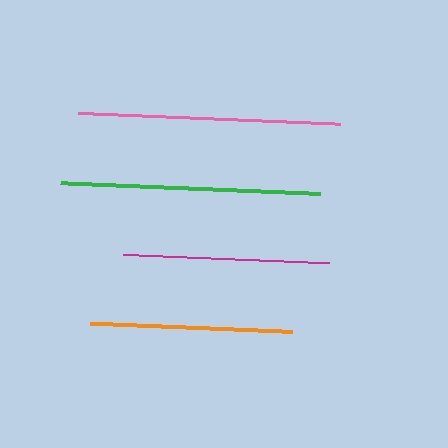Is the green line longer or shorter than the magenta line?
The green line is longer than the magenta line.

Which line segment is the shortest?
The orange line is the shortest at approximately 202 pixels.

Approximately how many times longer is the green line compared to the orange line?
The green line is approximately 1.3 times the length of the orange line.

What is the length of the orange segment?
The orange segment is approximately 202 pixels long.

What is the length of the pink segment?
The pink segment is approximately 262 pixels long.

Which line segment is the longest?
The pink line is the longest at approximately 262 pixels.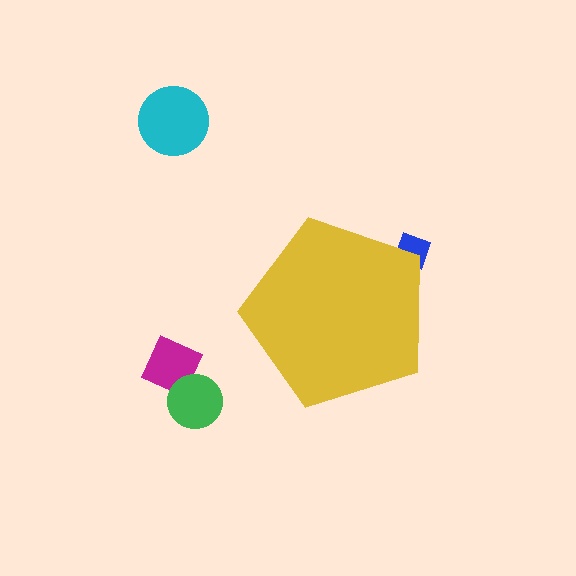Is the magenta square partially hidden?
No, the magenta square is fully visible.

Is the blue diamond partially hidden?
Yes, the blue diamond is partially hidden behind the yellow pentagon.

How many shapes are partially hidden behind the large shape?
1 shape is partially hidden.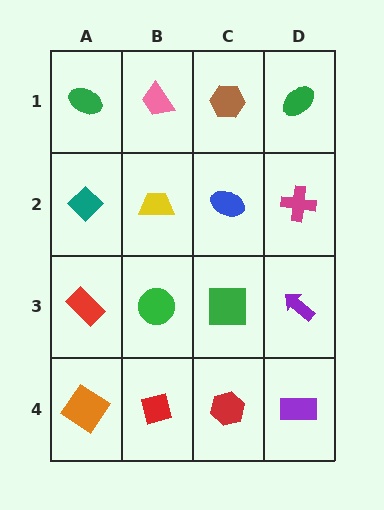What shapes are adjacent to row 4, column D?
A purple arrow (row 3, column D), a red hexagon (row 4, column C).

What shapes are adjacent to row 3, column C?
A blue ellipse (row 2, column C), a red hexagon (row 4, column C), a green circle (row 3, column B), a purple arrow (row 3, column D).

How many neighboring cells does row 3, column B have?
4.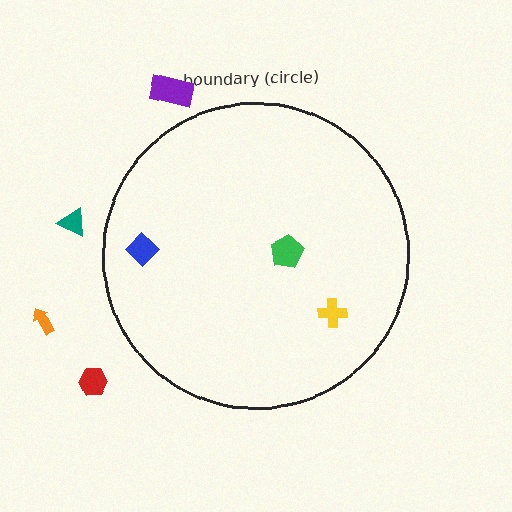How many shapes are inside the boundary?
3 inside, 4 outside.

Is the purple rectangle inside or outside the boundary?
Outside.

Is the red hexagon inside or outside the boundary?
Outside.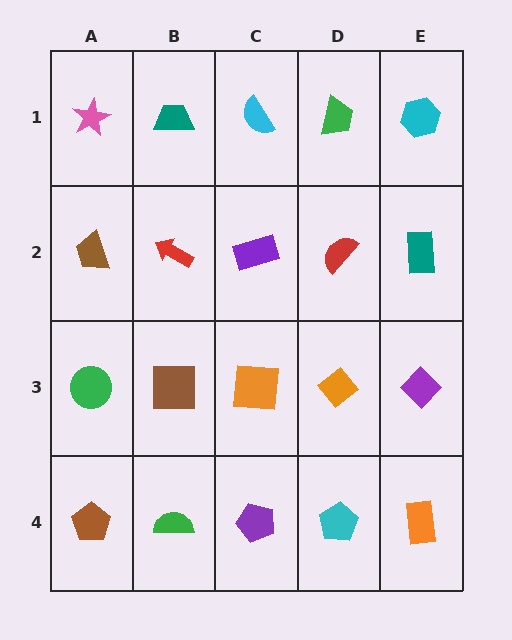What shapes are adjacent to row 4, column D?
An orange diamond (row 3, column D), a purple pentagon (row 4, column C), an orange rectangle (row 4, column E).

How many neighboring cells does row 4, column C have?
3.